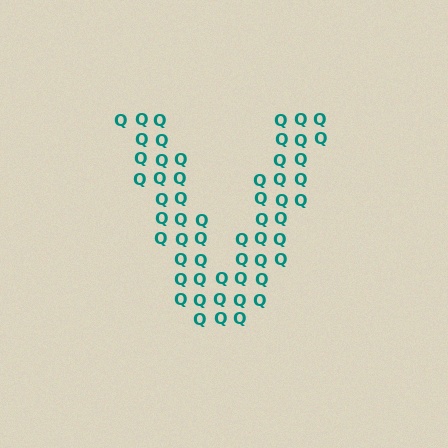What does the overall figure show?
The overall figure shows the letter V.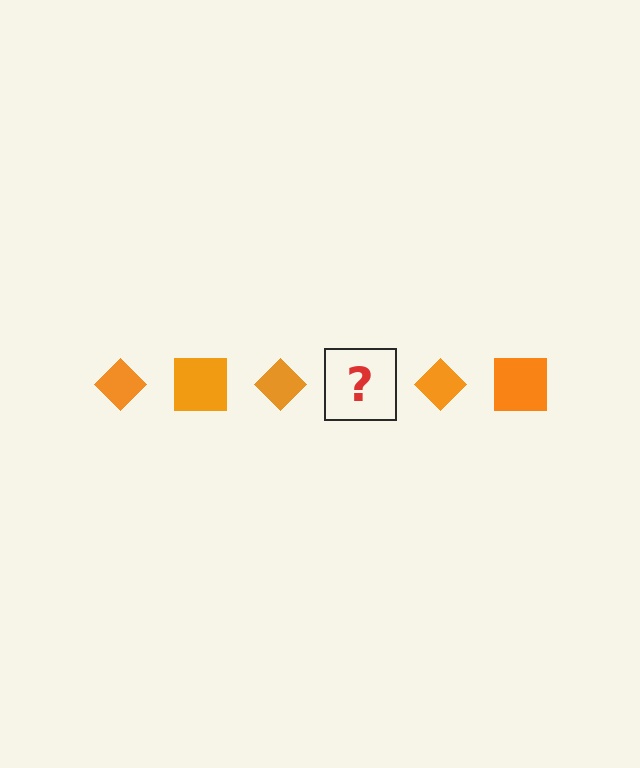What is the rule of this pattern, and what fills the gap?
The rule is that the pattern cycles through diamond, square shapes in orange. The gap should be filled with an orange square.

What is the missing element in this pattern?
The missing element is an orange square.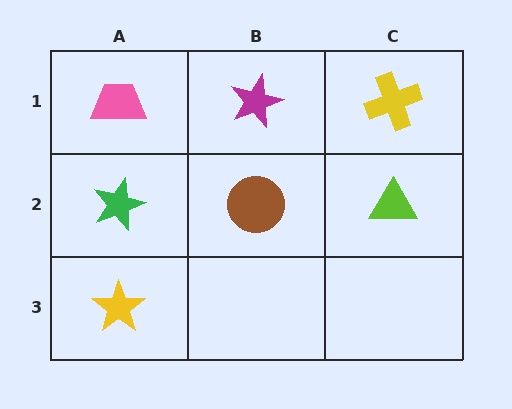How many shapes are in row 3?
1 shape.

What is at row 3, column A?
A yellow star.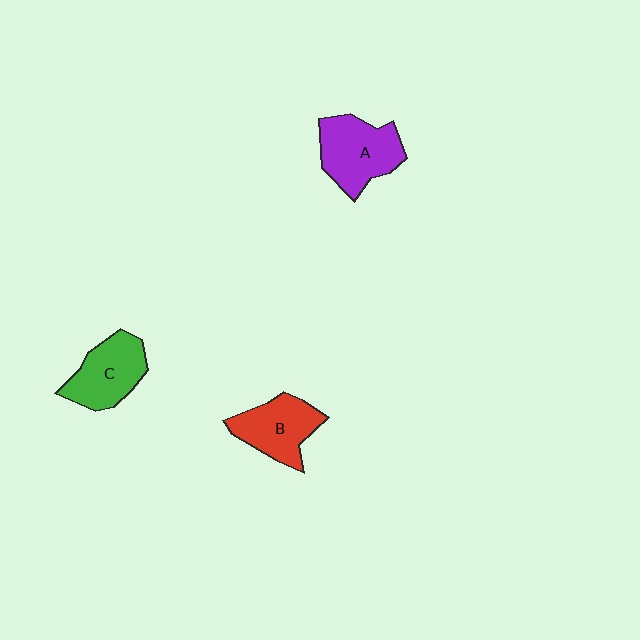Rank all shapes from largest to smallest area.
From largest to smallest: A (purple), C (green), B (red).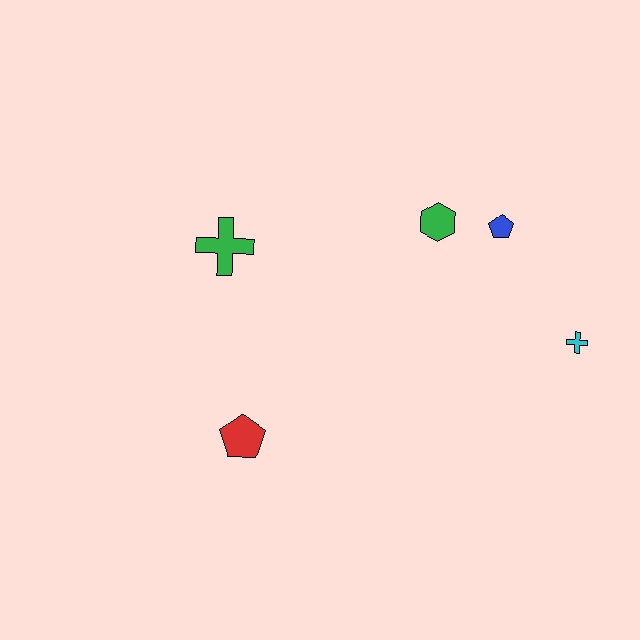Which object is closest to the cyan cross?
The blue pentagon is closest to the cyan cross.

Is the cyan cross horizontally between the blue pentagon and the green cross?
No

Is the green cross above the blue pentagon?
No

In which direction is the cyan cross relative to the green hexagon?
The cyan cross is to the right of the green hexagon.